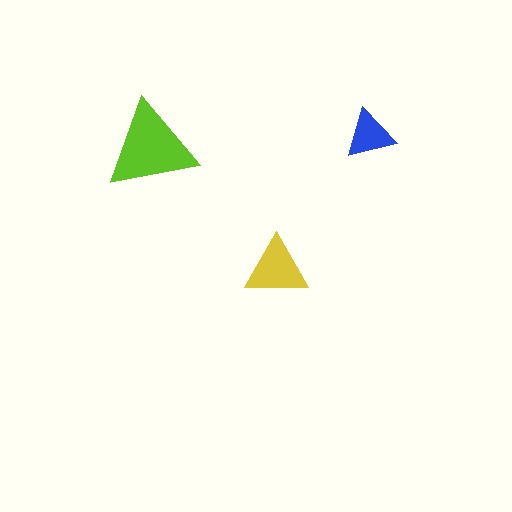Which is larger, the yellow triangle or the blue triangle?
The yellow one.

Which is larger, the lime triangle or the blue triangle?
The lime one.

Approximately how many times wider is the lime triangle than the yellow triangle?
About 1.5 times wider.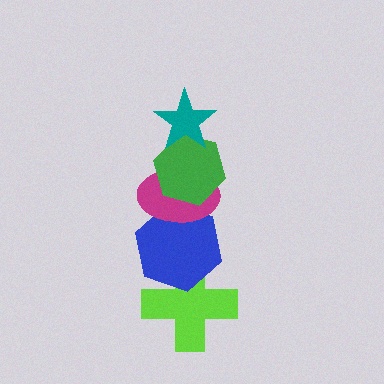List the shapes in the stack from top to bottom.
From top to bottom: the teal star, the green hexagon, the magenta ellipse, the blue hexagon, the lime cross.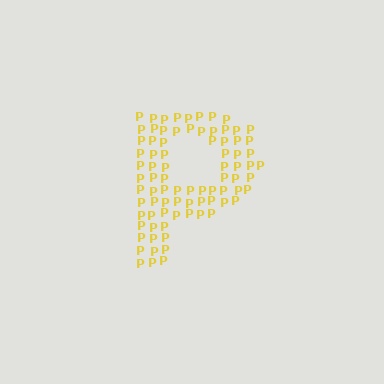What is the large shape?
The large shape is the letter P.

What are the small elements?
The small elements are letter P's.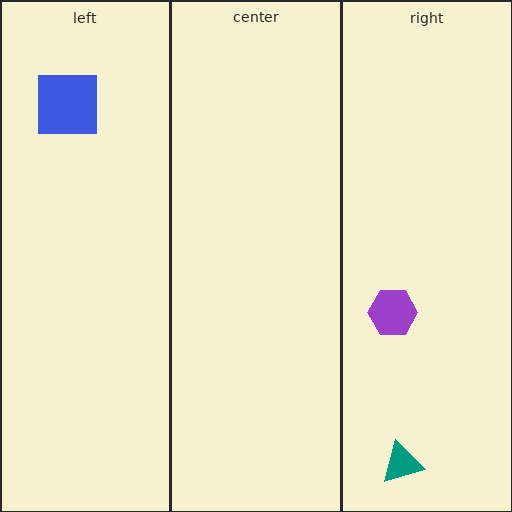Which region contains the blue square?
The left region.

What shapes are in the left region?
The blue square.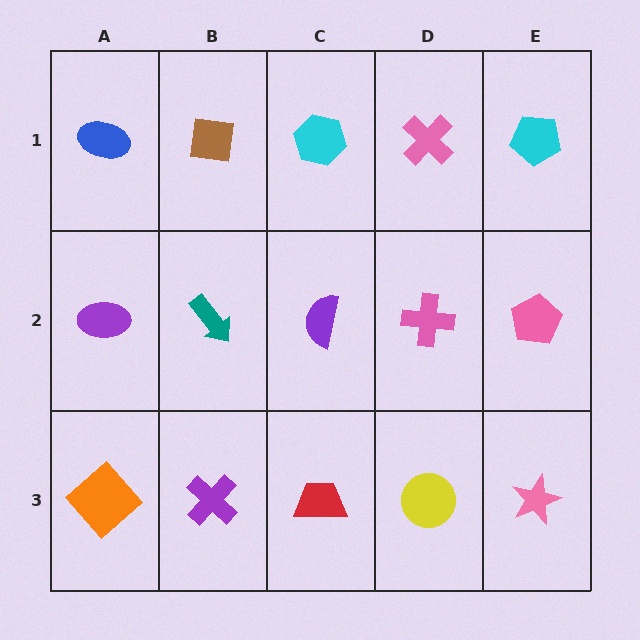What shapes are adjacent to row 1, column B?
A teal arrow (row 2, column B), a blue ellipse (row 1, column A), a cyan hexagon (row 1, column C).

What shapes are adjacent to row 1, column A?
A purple ellipse (row 2, column A), a brown square (row 1, column B).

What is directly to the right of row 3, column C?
A yellow circle.